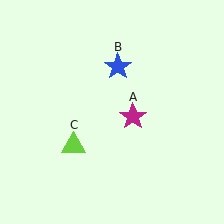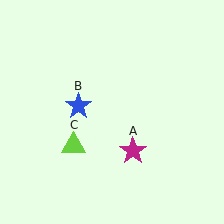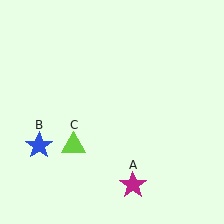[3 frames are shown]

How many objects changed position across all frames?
2 objects changed position: magenta star (object A), blue star (object B).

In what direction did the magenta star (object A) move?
The magenta star (object A) moved down.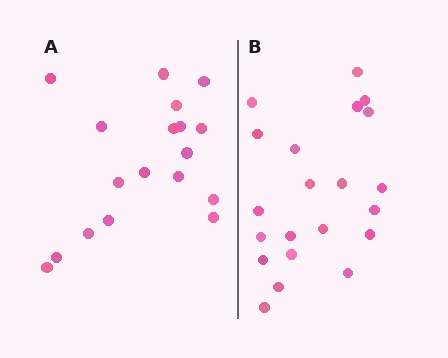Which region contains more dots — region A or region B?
Region B (the right region) has more dots.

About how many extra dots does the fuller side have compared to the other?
Region B has just a few more — roughly 2 or 3 more dots than region A.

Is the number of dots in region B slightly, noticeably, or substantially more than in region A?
Region B has only slightly more — the two regions are fairly close. The ratio is roughly 1.2 to 1.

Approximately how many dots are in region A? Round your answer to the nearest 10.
About 20 dots. (The exact count is 18, which rounds to 20.)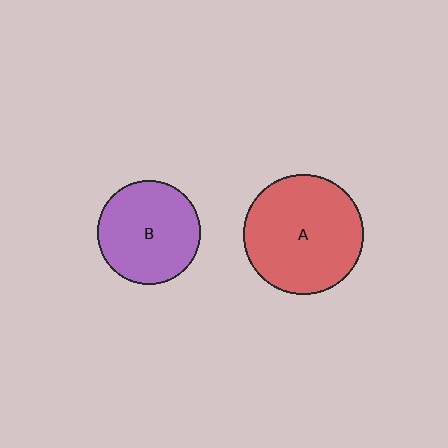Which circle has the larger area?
Circle A (red).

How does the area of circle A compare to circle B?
Approximately 1.4 times.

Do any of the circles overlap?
No, none of the circles overlap.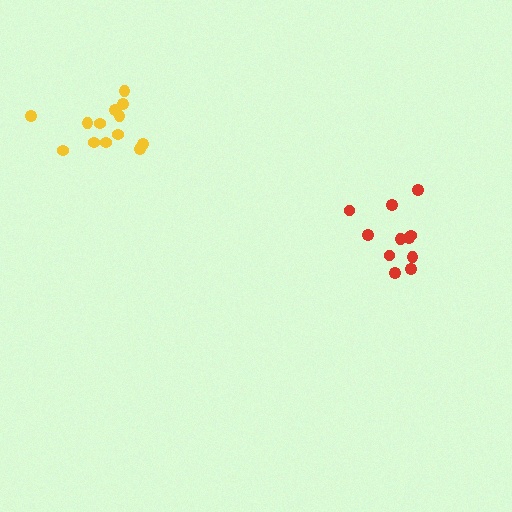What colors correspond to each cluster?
The clusters are colored: yellow, red.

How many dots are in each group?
Group 1: 13 dots, Group 2: 11 dots (24 total).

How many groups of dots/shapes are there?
There are 2 groups.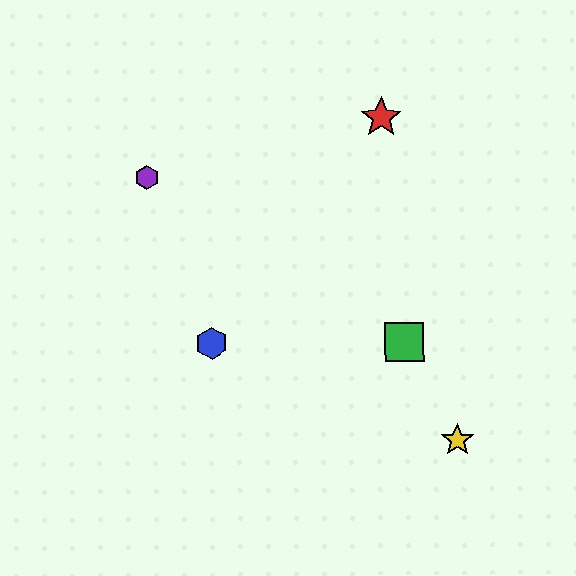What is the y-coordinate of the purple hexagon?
The purple hexagon is at y≈177.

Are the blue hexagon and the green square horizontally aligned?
Yes, both are at y≈343.